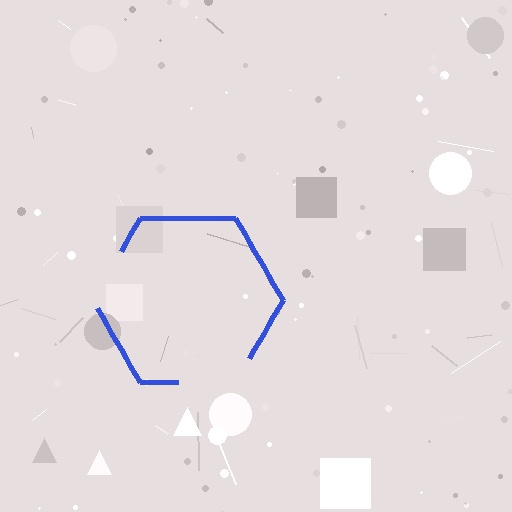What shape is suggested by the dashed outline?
The dashed outline suggests a hexagon.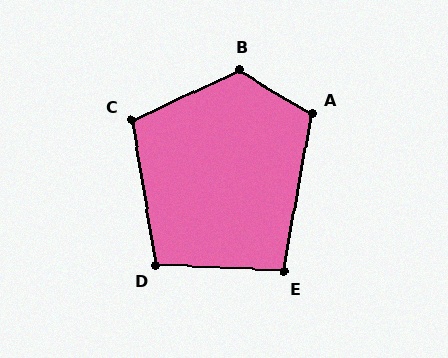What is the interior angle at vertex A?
Approximately 110 degrees (obtuse).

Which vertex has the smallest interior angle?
E, at approximately 97 degrees.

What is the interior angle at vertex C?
Approximately 105 degrees (obtuse).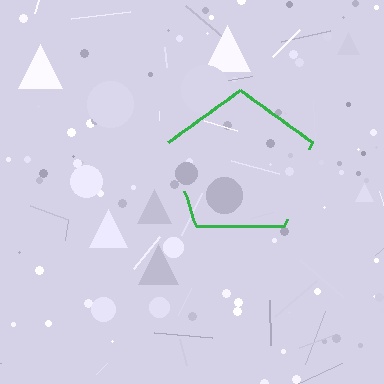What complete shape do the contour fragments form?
The contour fragments form a pentagon.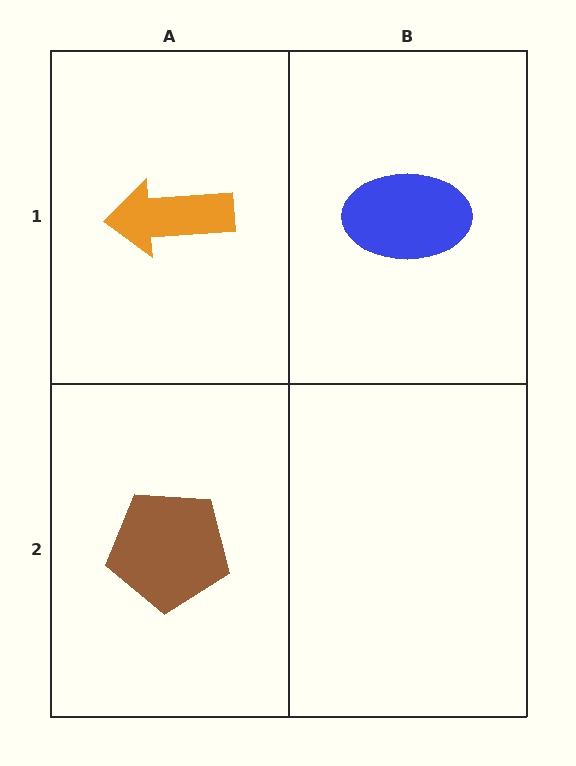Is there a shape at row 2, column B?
No, that cell is empty.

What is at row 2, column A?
A brown pentagon.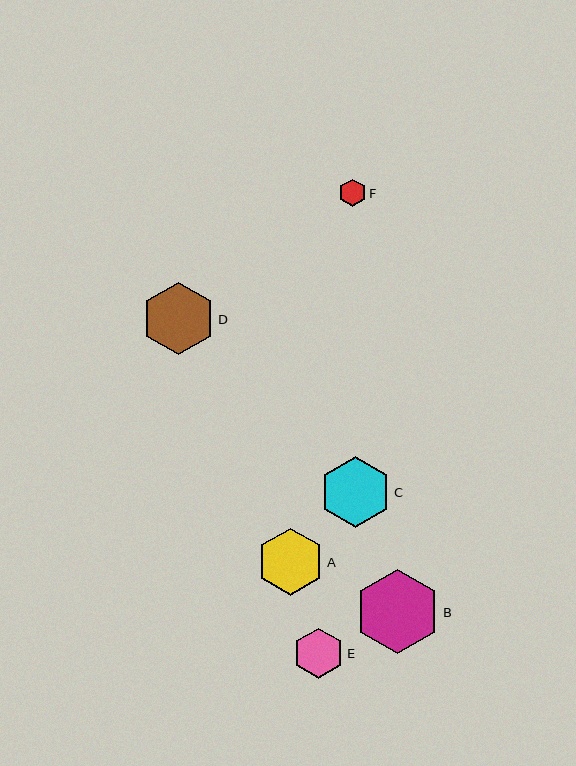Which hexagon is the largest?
Hexagon B is the largest with a size of approximately 85 pixels.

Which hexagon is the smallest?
Hexagon F is the smallest with a size of approximately 27 pixels.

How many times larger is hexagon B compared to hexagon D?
Hexagon B is approximately 1.2 times the size of hexagon D.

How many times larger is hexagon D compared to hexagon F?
Hexagon D is approximately 2.7 times the size of hexagon F.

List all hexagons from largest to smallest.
From largest to smallest: B, D, C, A, E, F.